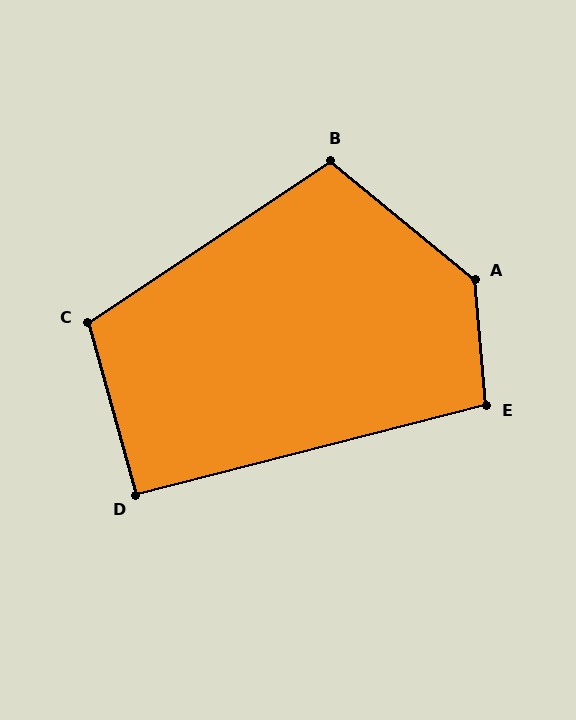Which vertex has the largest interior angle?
A, at approximately 135 degrees.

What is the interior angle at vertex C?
Approximately 108 degrees (obtuse).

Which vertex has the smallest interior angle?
D, at approximately 91 degrees.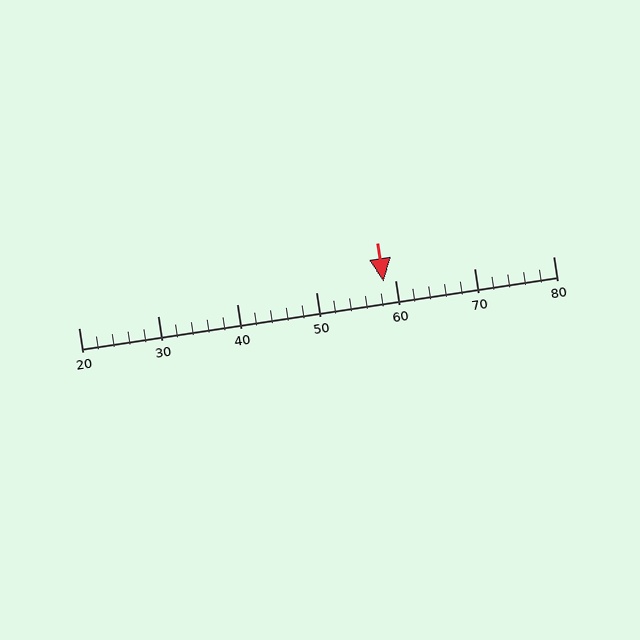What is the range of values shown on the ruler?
The ruler shows values from 20 to 80.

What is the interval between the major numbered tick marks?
The major tick marks are spaced 10 units apart.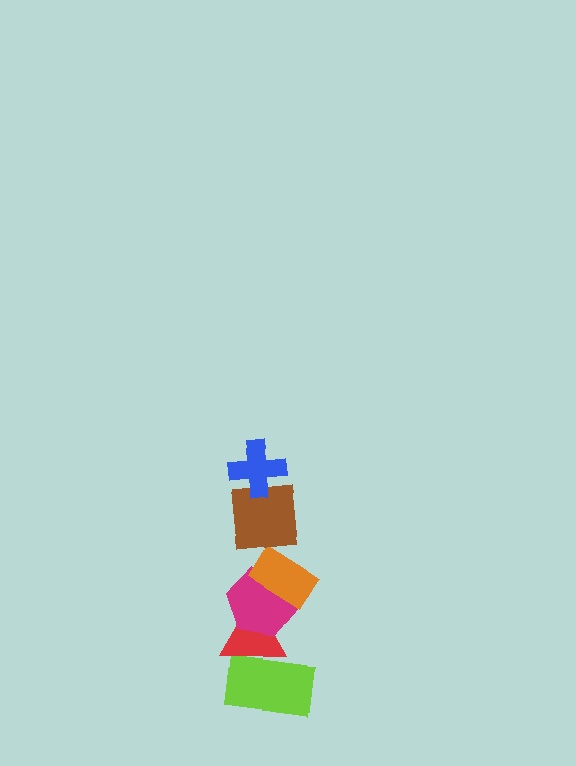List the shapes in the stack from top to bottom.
From top to bottom: the blue cross, the brown square, the orange rectangle, the magenta hexagon, the red triangle, the lime rectangle.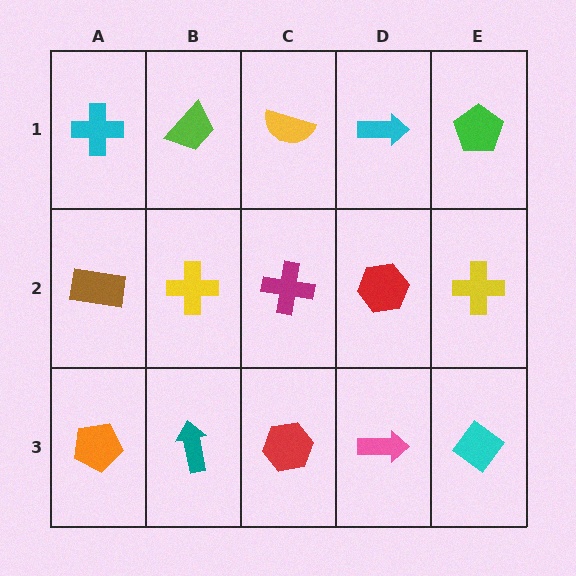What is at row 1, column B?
A lime trapezoid.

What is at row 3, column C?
A red hexagon.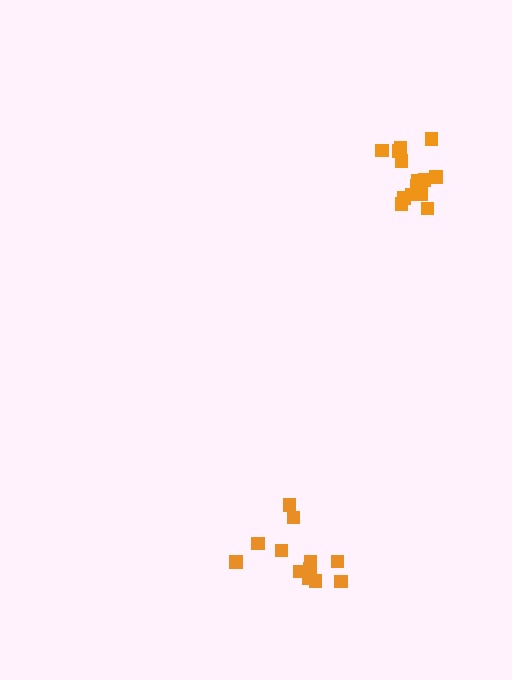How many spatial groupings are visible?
There are 2 spatial groupings.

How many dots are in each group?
Group 1: 12 dots, Group 2: 14 dots (26 total).